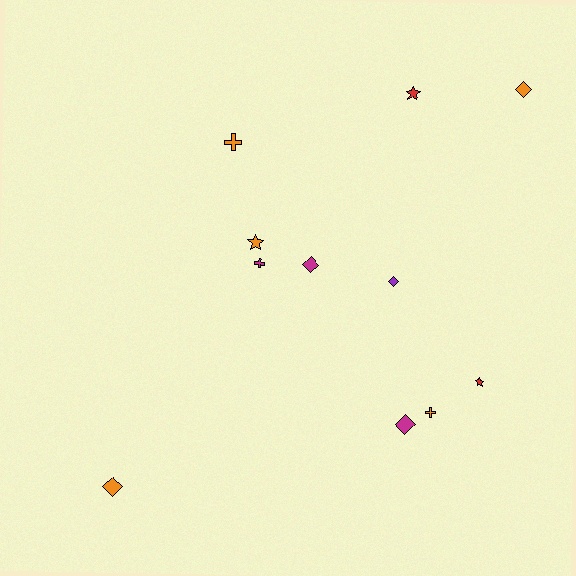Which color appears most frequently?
Orange, with 5 objects.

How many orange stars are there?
There is 1 orange star.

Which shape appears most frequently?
Diamond, with 5 objects.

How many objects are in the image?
There are 11 objects.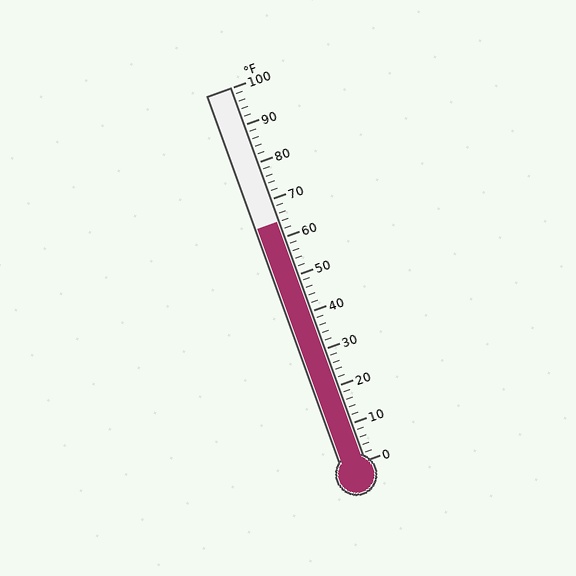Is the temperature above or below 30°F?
The temperature is above 30°F.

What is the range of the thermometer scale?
The thermometer scale ranges from 0°F to 100°F.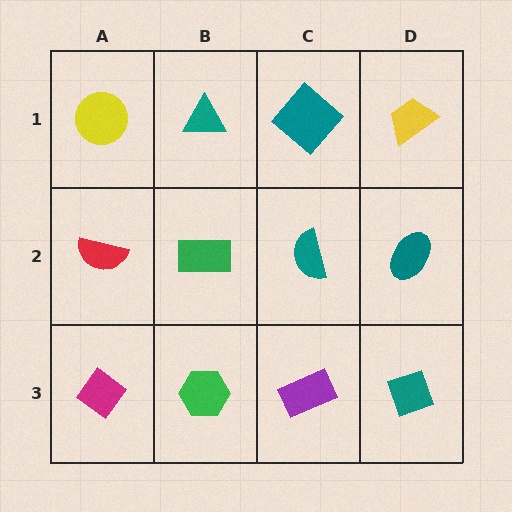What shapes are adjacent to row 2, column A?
A yellow circle (row 1, column A), a magenta diamond (row 3, column A), a green rectangle (row 2, column B).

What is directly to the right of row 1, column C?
A yellow trapezoid.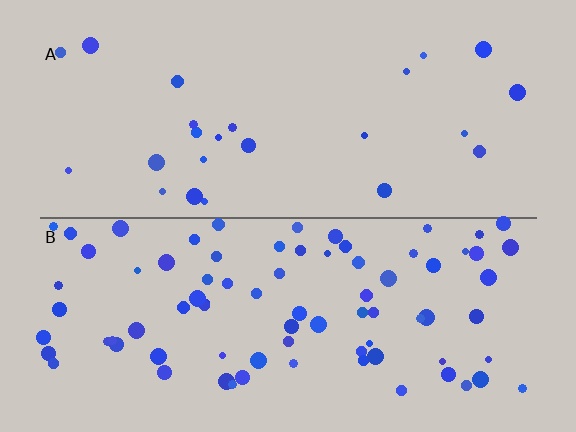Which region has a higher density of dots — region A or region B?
B (the bottom).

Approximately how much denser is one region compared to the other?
Approximately 3.4× — region B over region A.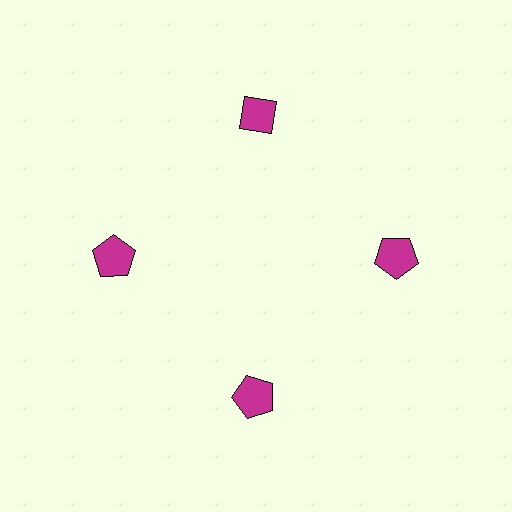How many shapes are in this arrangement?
There are 4 shapes arranged in a ring pattern.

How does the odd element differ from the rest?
It has a different shape: diamond instead of pentagon.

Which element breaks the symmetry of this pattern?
The magenta diamond at roughly the 12 o'clock position breaks the symmetry. All other shapes are magenta pentagons.